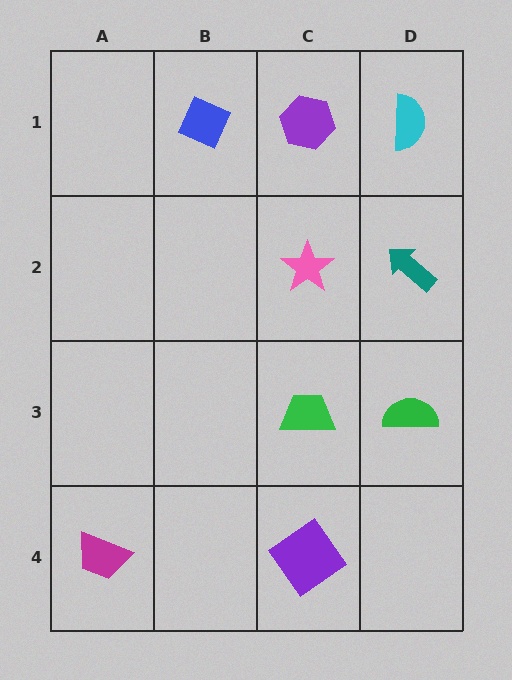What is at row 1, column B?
A blue diamond.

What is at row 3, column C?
A green trapezoid.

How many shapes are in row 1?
3 shapes.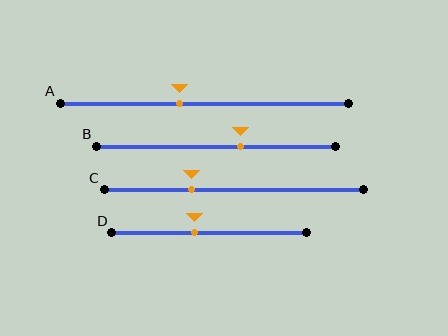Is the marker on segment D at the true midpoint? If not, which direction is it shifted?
No, the marker on segment D is shifted to the left by about 7% of the segment length.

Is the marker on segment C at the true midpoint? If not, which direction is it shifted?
No, the marker on segment C is shifted to the left by about 16% of the segment length.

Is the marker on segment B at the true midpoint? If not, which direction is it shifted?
No, the marker on segment B is shifted to the right by about 10% of the segment length.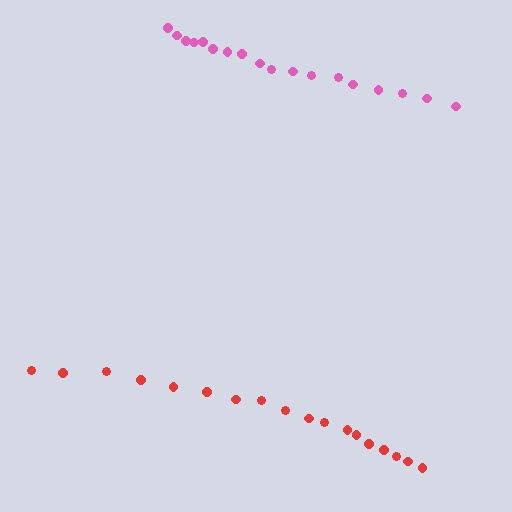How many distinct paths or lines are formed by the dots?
There are 2 distinct paths.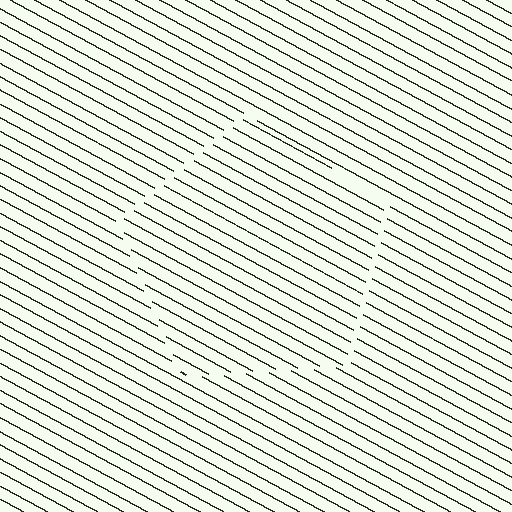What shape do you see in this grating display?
An illusory pentagon. The interior of the shape contains the same grating, shifted by half a period — the contour is defined by the phase discontinuity where line-ends from the inner and outer gratings abut.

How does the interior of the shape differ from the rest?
The interior of the shape contains the same grating, shifted by half a period — the contour is defined by the phase discontinuity where line-ends from the inner and outer gratings abut.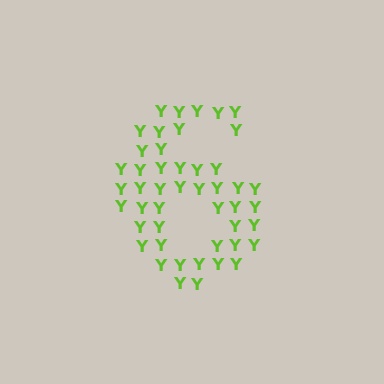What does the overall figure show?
The overall figure shows the digit 6.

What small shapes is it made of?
It is made of small letter Y's.